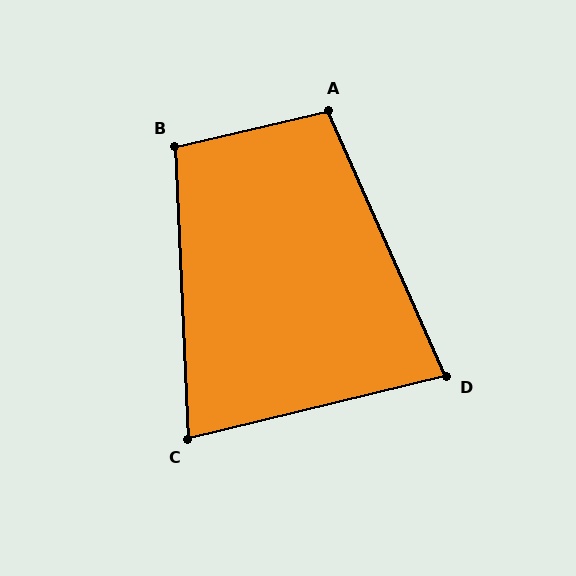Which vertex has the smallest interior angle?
C, at approximately 79 degrees.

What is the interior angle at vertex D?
Approximately 80 degrees (acute).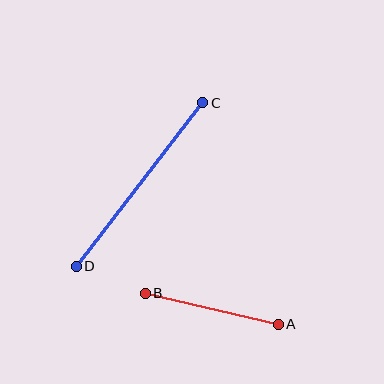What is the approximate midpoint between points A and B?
The midpoint is at approximately (212, 309) pixels.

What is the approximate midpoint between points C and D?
The midpoint is at approximately (140, 184) pixels.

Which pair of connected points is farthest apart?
Points C and D are farthest apart.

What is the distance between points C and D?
The distance is approximately 207 pixels.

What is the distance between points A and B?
The distance is approximately 137 pixels.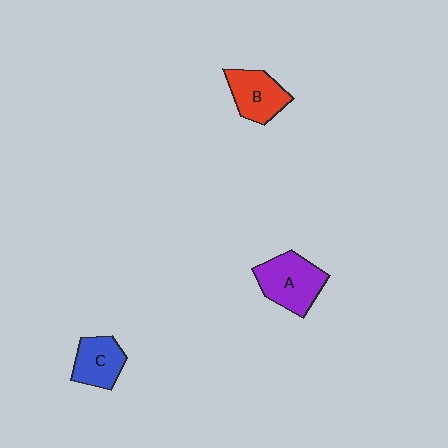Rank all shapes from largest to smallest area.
From largest to smallest: A (purple), B (red), C (blue).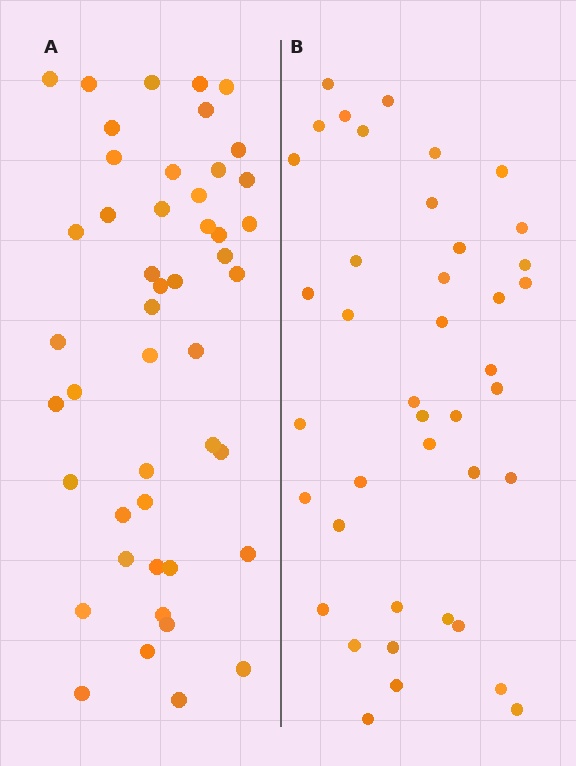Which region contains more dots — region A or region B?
Region A (the left region) has more dots.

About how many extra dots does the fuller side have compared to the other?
Region A has about 6 more dots than region B.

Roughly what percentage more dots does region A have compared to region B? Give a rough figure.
About 15% more.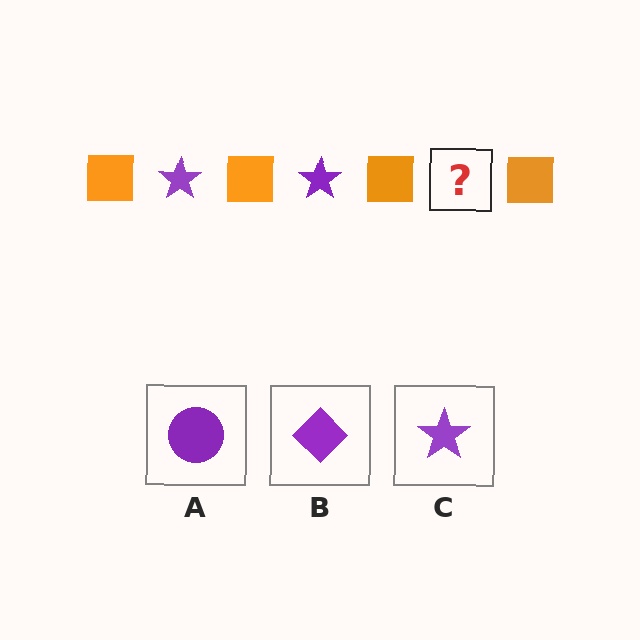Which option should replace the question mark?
Option C.